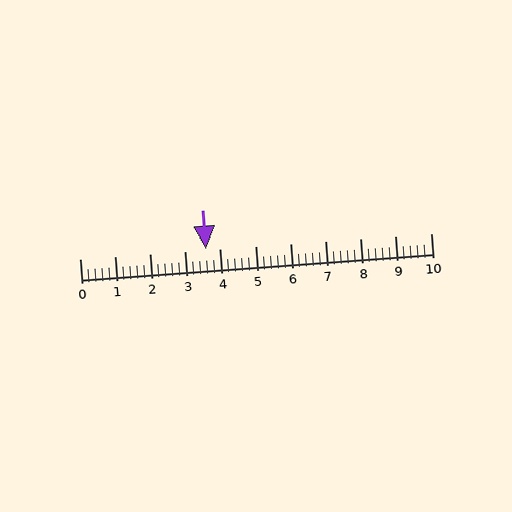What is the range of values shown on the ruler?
The ruler shows values from 0 to 10.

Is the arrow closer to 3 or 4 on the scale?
The arrow is closer to 4.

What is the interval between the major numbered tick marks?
The major tick marks are spaced 1 units apart.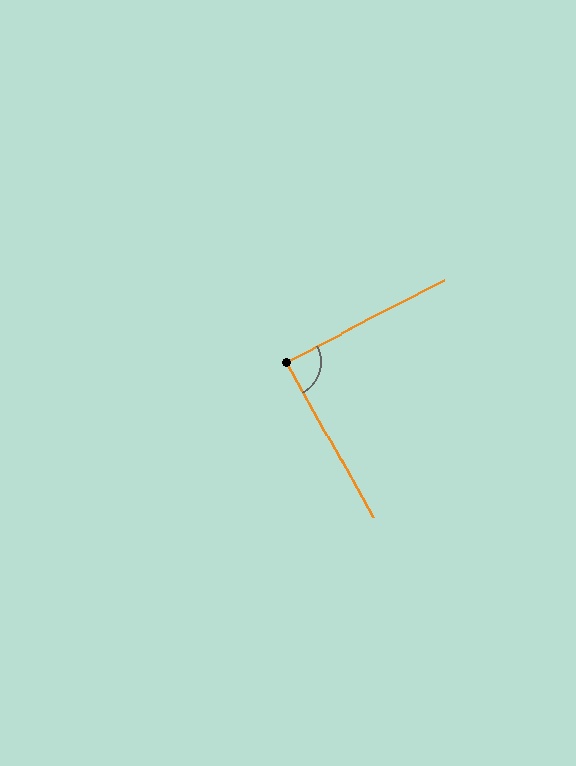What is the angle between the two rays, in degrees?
Approximately 88 degrees.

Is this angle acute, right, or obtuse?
It is approximately a right angle.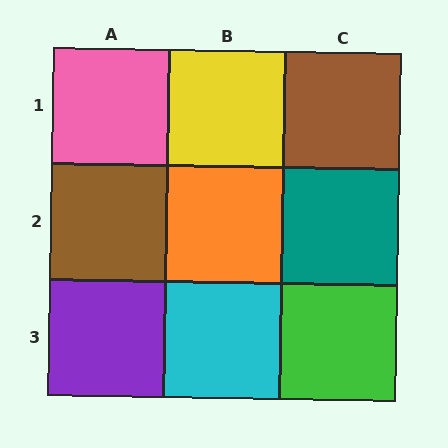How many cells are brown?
2 cells are brown.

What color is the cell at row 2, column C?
Teal.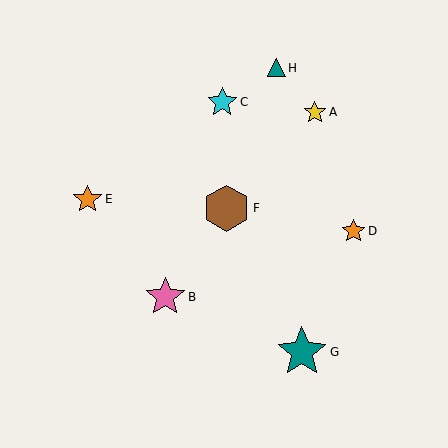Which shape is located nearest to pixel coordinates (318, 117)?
The yellow star (labeled A) at (315, 112) is nearest to that location.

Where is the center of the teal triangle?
The center of the teal triangle is at (277, 68).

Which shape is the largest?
The teal star (labeled G) is the largest.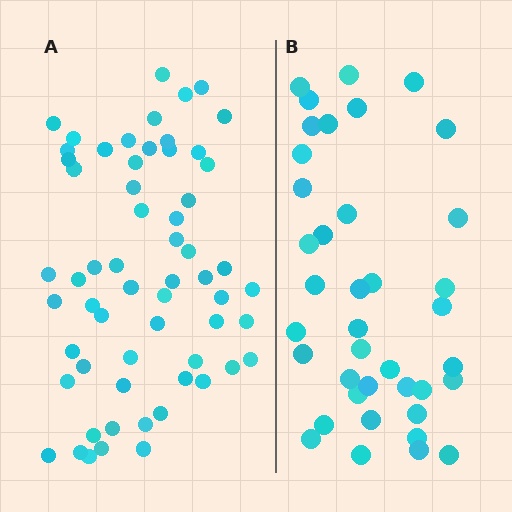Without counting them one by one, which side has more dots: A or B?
Region A (the left region) has more dots.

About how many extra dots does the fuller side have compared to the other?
Region A has approximately 20 more dots than region B.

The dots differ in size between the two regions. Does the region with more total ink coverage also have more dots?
No. Region B has more total ink coverage because its dots are larger, but region A actually contains more individual dots. Total area can be misleading — the number of items is what matters here.